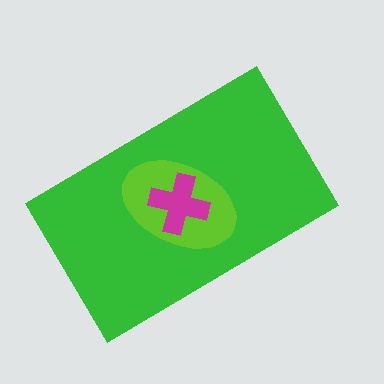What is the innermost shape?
The magenta cross.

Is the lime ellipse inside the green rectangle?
Yes.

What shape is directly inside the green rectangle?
The lime ellipse.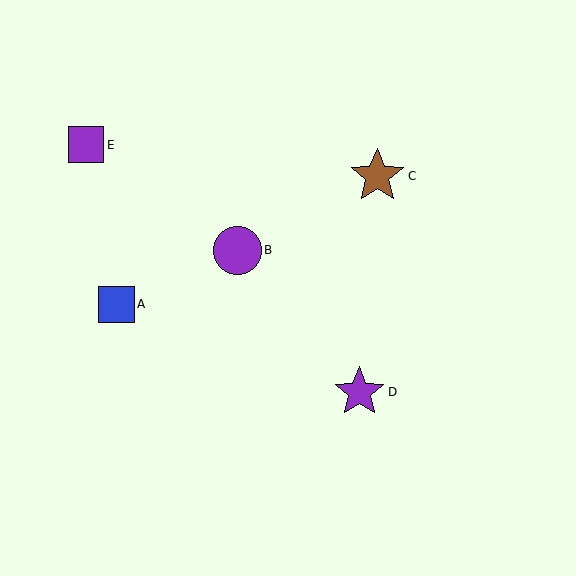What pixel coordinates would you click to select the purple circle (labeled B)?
Click at (238, 250) to select the purple circle B.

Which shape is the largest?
The brown star (labeled C) is the largest.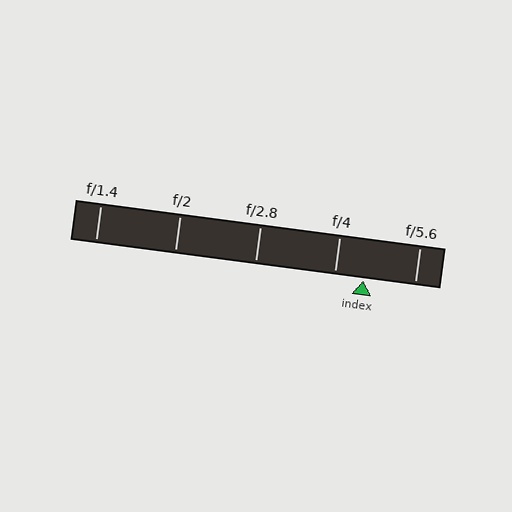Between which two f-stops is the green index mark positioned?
The index mark is between f/4 and f/5.6.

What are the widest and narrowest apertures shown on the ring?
The widest aperture shown is f/1.4 and the narrowest is f/5.6.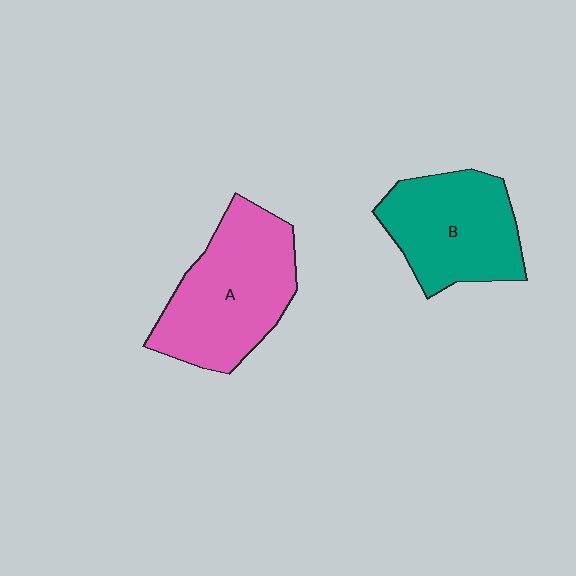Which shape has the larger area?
Shape A (pink).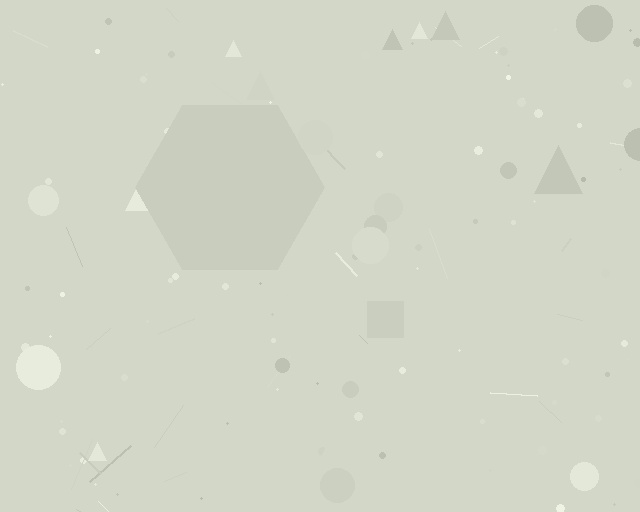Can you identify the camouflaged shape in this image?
The camouflaged shape is a hexagon.